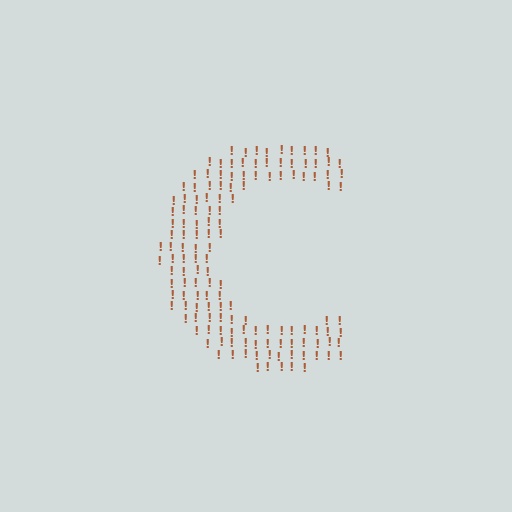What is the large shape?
The large shape is the letter C.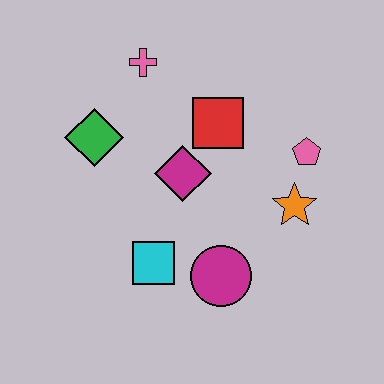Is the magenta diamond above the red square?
No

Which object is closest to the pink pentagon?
The orange star is closest to the pink pentagon.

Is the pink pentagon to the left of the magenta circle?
No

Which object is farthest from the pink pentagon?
The green diamond is farthest from the pink pentagon.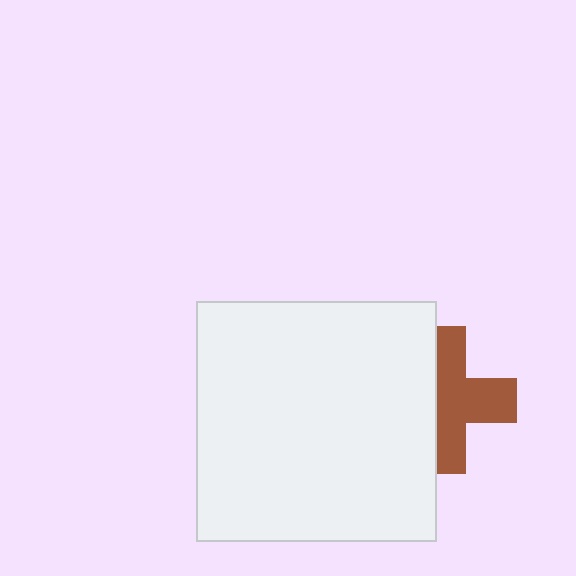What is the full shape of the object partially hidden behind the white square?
The partially hidden object is a brown cross.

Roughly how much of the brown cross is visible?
About half of it is visible (roughly 57%).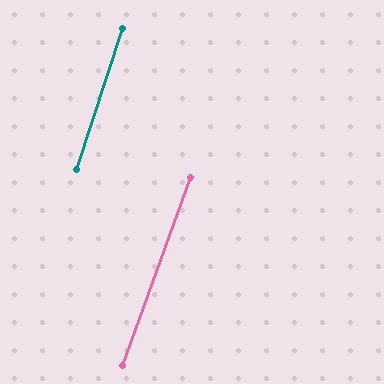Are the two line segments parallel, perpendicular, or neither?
Parallel — their directions differ by only 1.7°.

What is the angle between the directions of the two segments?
Approximately 2 degrees.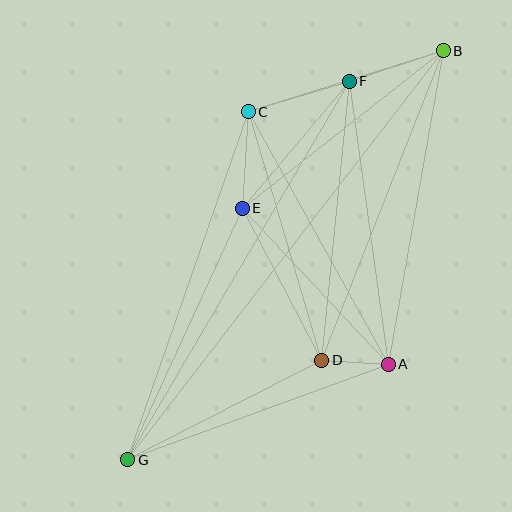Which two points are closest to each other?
Points A and D are closest to each other.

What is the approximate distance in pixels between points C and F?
The distance between C and F is approximately 106 pixels.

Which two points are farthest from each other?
Points B and G are farthest from each other.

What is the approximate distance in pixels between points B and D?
The distance between B and D is approximately 333 pixels.